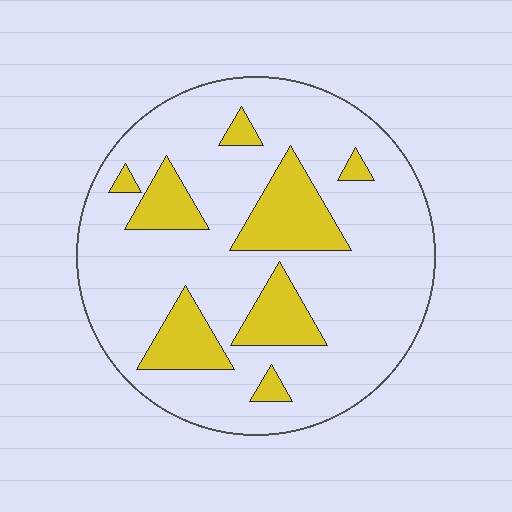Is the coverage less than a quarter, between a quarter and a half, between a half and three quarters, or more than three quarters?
Less than a quarter.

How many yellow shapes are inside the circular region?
8.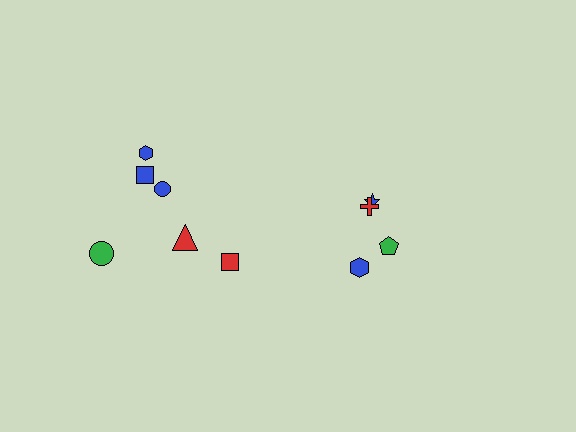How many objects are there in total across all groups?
There are 10 objects.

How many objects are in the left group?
There are 6 objects.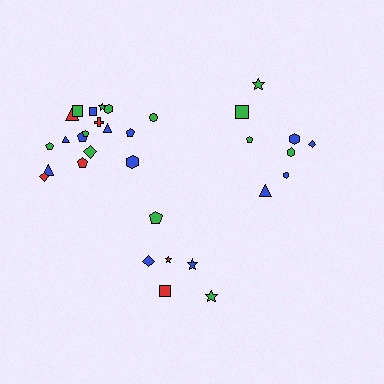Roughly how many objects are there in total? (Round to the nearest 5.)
Roughly 30 objects in total.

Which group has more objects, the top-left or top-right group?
The top-left group.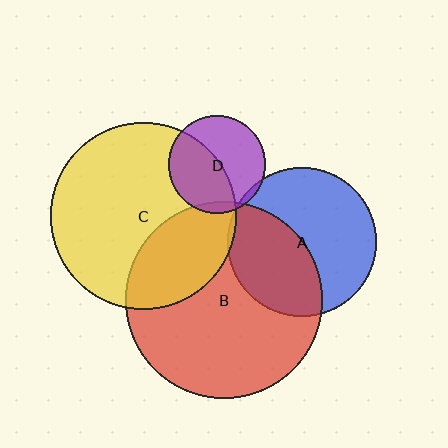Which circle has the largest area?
Circle B (red).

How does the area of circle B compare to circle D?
Approximately 4.0 times.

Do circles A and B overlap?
Yes.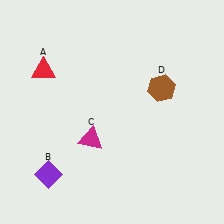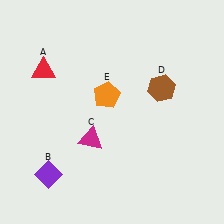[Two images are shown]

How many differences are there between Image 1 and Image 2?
There is 1 difference between the two images.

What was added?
An orange pentagon (E) was added in Image 2.